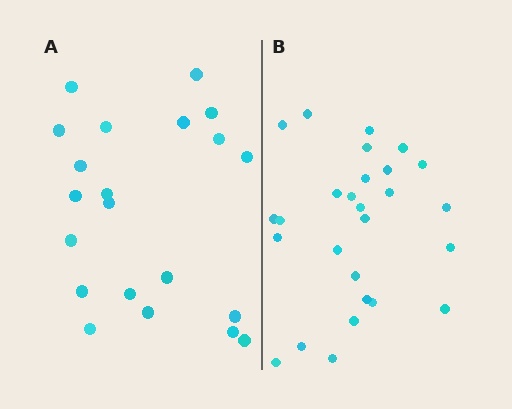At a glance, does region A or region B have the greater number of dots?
Region B (the right region) has more dots.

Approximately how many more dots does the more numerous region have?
Region B has about 6 more dots than region A.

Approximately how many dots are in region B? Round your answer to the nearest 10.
About 30 dots. (The exact count is 27, which rounds to 30.)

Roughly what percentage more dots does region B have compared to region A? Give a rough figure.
About 30% more.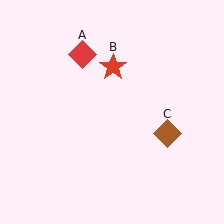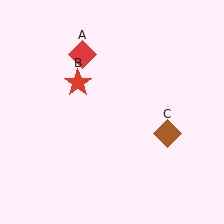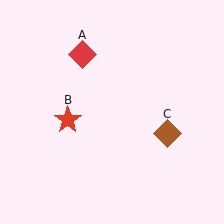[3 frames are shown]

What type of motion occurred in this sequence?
The red star (object B) rotated counterclockwise around the center of the scene.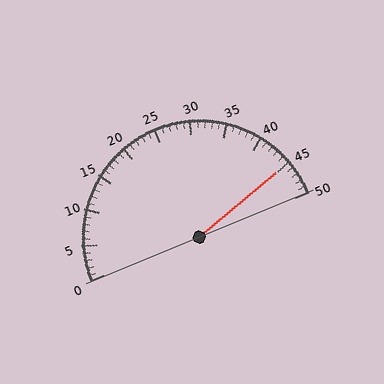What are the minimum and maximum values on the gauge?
The gauge ranges from 0 to 50.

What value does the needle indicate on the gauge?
The needle indicates approximately 45.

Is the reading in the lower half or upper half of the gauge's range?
The reading is in the upper half of the range (0 to 50).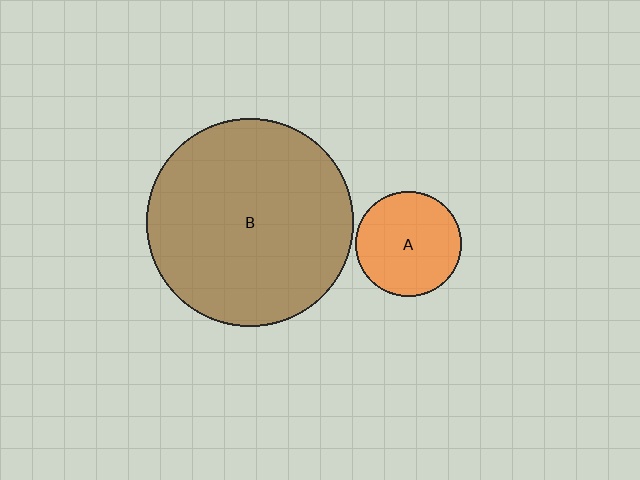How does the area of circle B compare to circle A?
Approximately 3.9 times.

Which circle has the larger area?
Circle B (brown).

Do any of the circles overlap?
No, none of the circles overlap.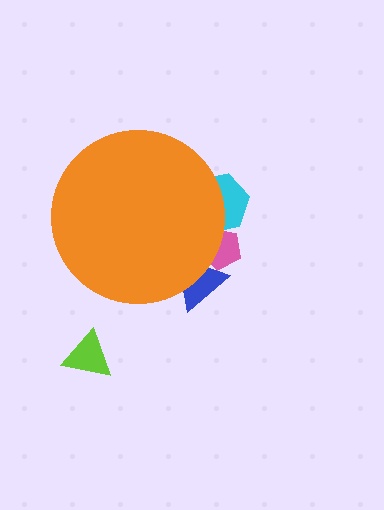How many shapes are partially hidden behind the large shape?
3 shapes are partially hidden.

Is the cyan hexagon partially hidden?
Yes, the cyan hexagon is partially hidden behind the orange circle.